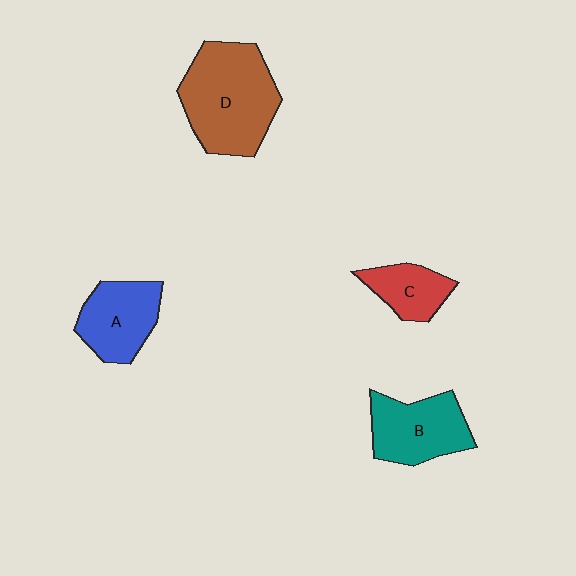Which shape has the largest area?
Shape D (brown).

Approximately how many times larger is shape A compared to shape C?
Approximately 1.5 times.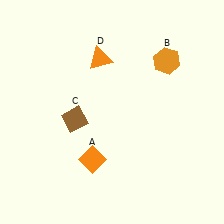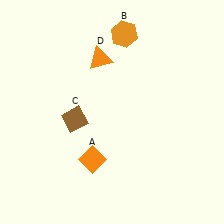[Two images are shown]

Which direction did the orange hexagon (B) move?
The orange hexagon (B) moved left.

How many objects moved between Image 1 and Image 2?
1 object moved between the two images.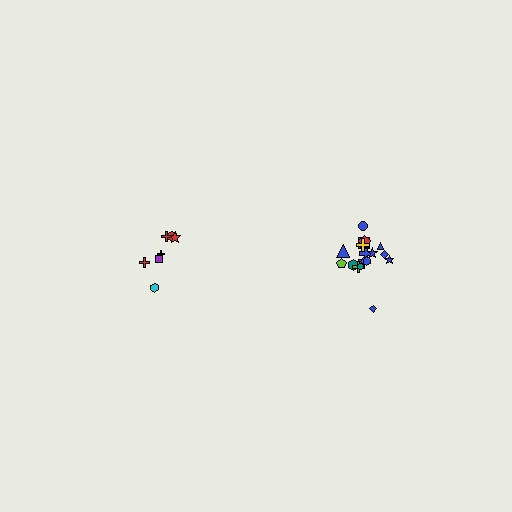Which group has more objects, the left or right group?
The right group.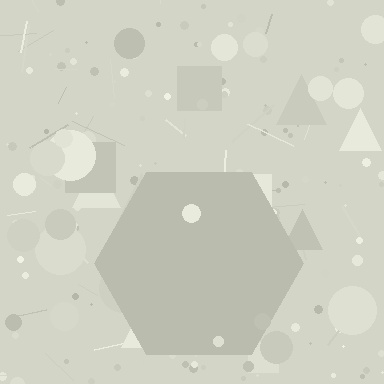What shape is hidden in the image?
A hexagon is hidden in the image.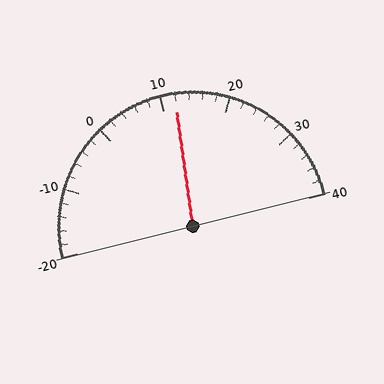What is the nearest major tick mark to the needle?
The nearest major tick mark is 10.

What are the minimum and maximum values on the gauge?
The gauge ranges from -20 to 40.